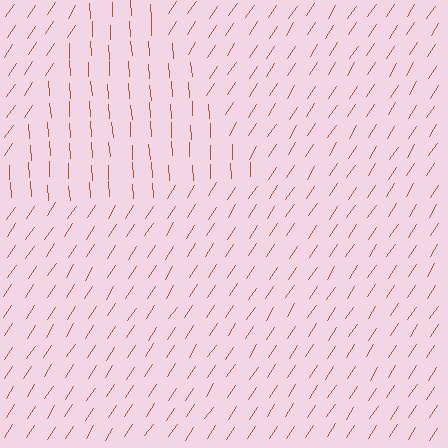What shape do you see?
I see a triangle.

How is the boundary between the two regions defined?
The boundary is defined purely by a change in line orientation (approximately 37 degrees difference). All lines are the same color and thickness.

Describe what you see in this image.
The image is filled with small brown line segments. A triangle region in the image has lines oriented differently from the surrounding lines, creating a visible texture boundary.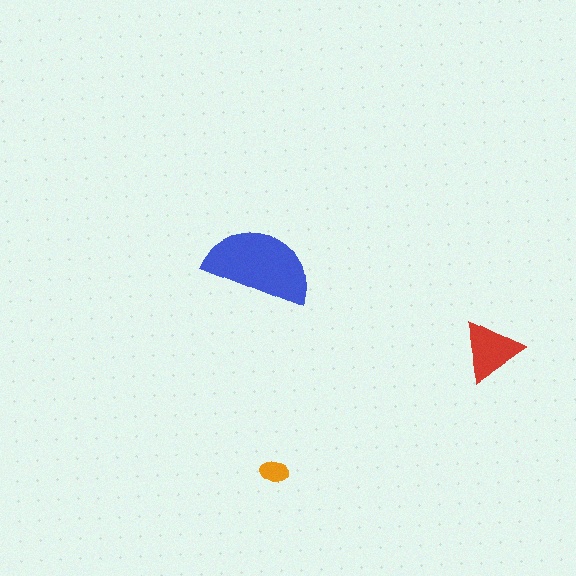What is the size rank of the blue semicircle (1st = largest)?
1st.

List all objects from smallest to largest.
The orange ellipse, the red triangle, the blue semicircle.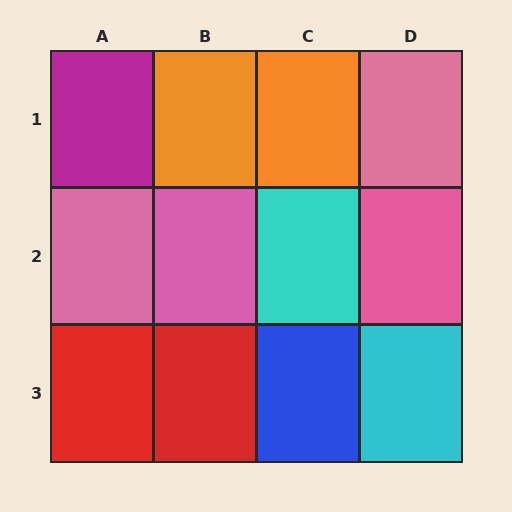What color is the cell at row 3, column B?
Red.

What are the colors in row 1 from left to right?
Magenta, orange, orange, pink.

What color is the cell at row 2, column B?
Pink.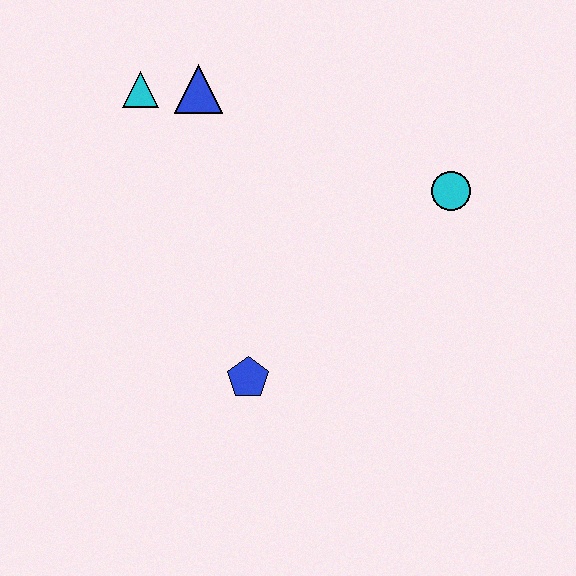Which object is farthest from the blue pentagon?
The cyan triangle is farthest from the blue pentagon.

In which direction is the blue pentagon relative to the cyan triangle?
The blue pentagon is below the cyan triangle.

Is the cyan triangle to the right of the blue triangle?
No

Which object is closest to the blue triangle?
The cyan triangle is closest to the blue triangle.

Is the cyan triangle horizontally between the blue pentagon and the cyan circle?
No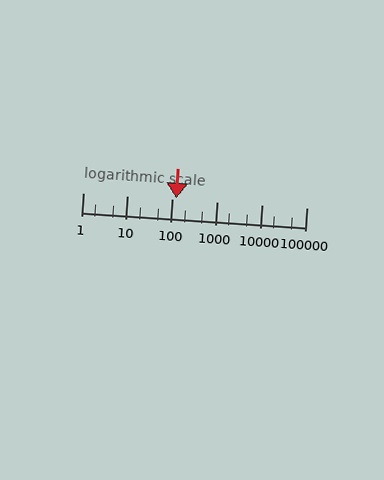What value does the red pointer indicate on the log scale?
The pointer indicates approximately 120.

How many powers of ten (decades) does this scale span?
The scale spans 5 decades, from 1 to 100000.